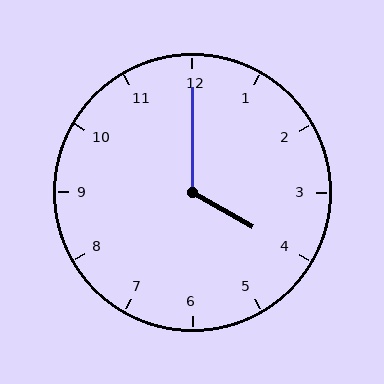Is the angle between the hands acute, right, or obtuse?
It is obtuse.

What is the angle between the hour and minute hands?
Approximately 120 degrees.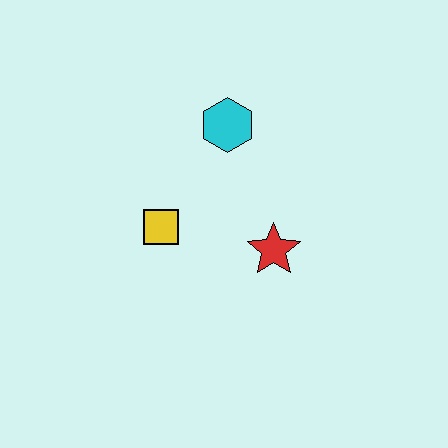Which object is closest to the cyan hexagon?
The yellow square is closest to the cyan hexagon.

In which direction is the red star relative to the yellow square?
The red star is to the right of the yellow square.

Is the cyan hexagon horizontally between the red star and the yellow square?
Yes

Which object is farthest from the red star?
The cyan hexagon is farthest from the red star.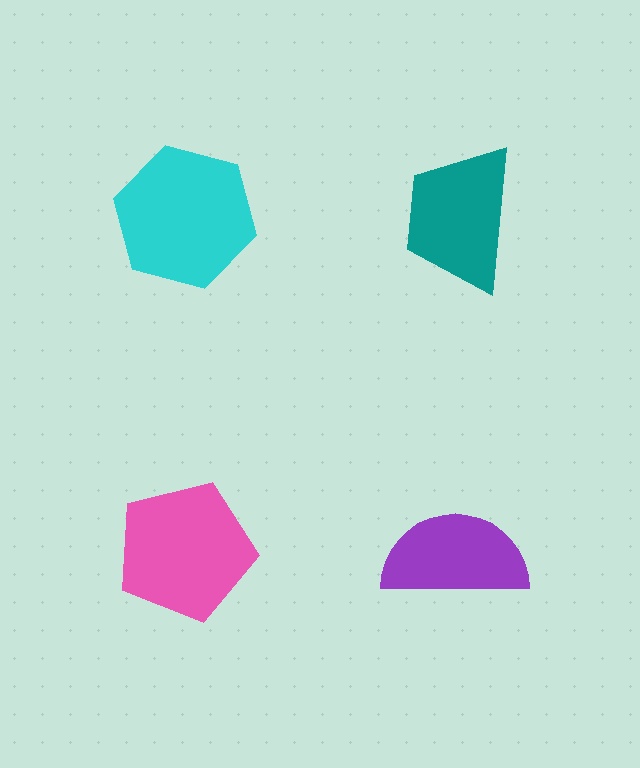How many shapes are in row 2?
2 shapes.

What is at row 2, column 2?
A purple semicircle.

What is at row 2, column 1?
A pink pentagon.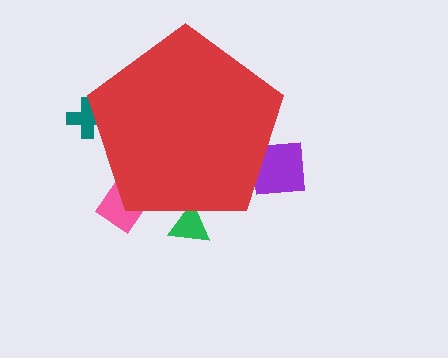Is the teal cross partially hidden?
Yes, the teal cross is partially hidden behind the red pentagon.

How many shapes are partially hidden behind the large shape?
4 shapes are partially hidden.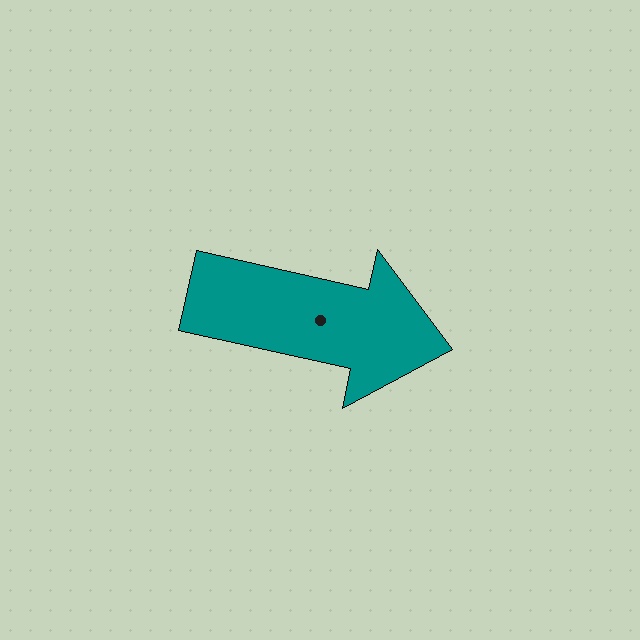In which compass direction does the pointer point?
East.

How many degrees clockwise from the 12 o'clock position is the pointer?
Approximately 103 degrees.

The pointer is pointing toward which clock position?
Roughly 3 o'clock.